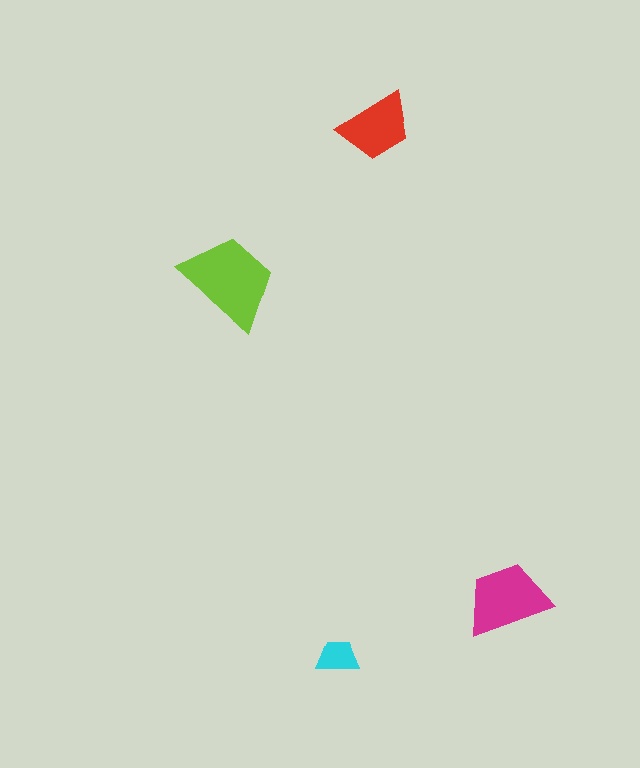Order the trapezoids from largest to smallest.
the lime one, the magenta one, the red one, the cyan one.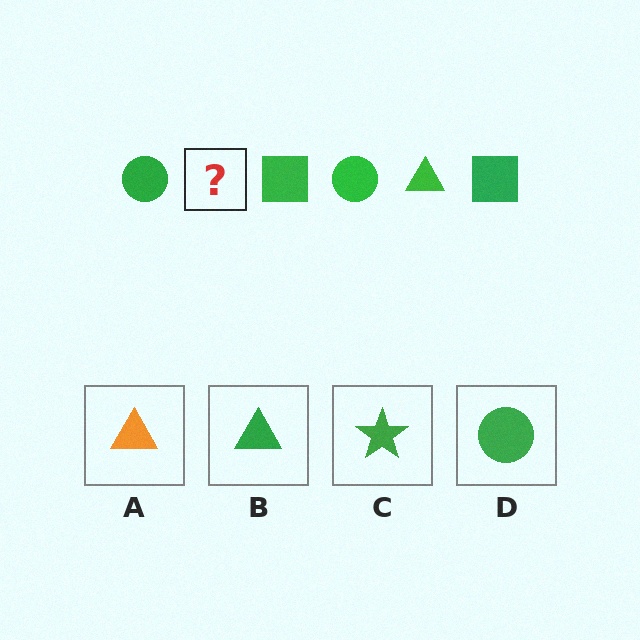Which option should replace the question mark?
Option B.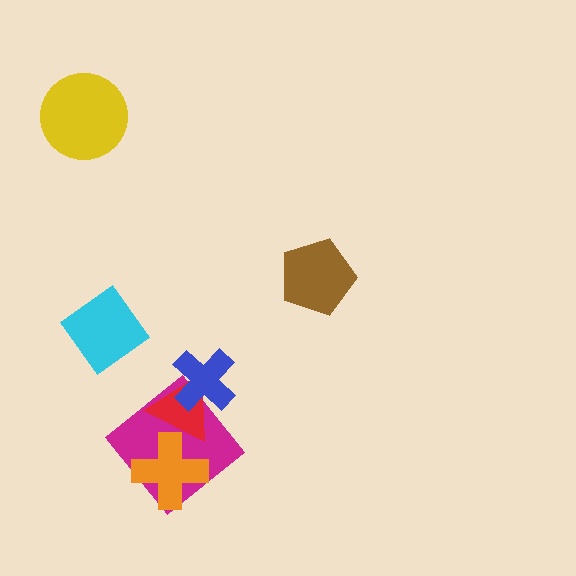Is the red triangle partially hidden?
Yes, it is partially covered by another shape.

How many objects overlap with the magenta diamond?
3 objects overlap with the magenta diamond.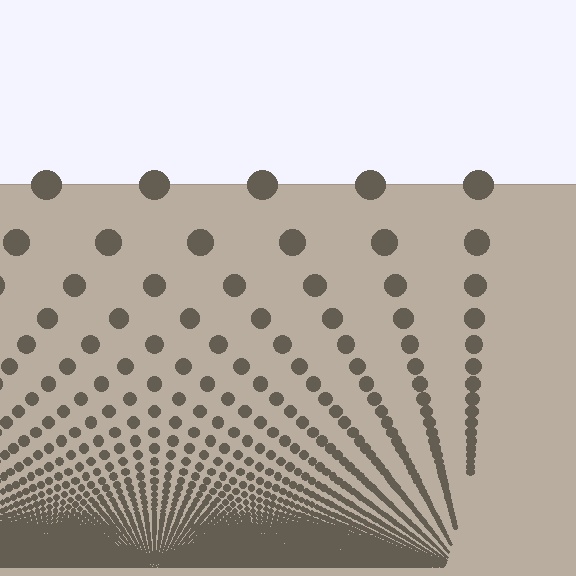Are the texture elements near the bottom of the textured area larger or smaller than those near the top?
Smaller. The gradient is inverted — elements near the bottom are smaller and denser.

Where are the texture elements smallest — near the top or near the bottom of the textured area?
Near the bottom.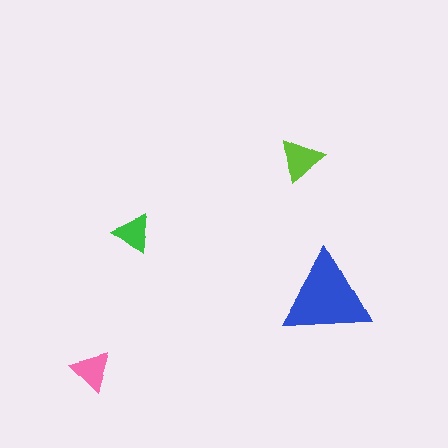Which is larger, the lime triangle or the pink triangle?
The lime one.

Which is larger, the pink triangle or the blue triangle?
The blue one.